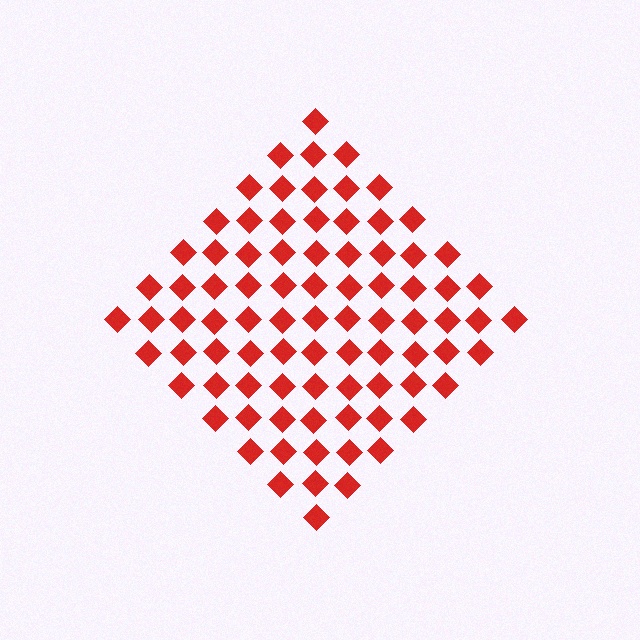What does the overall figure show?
The overall figure shows a diamond.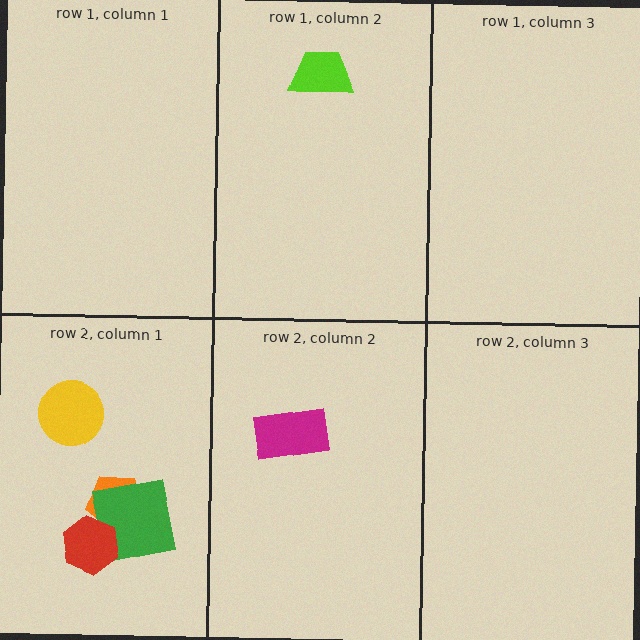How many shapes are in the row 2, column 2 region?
1.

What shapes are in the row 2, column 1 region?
The orange pentagon, the green square, the red hexagon, the yellow circle.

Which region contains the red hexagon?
The row 2, column 1 region.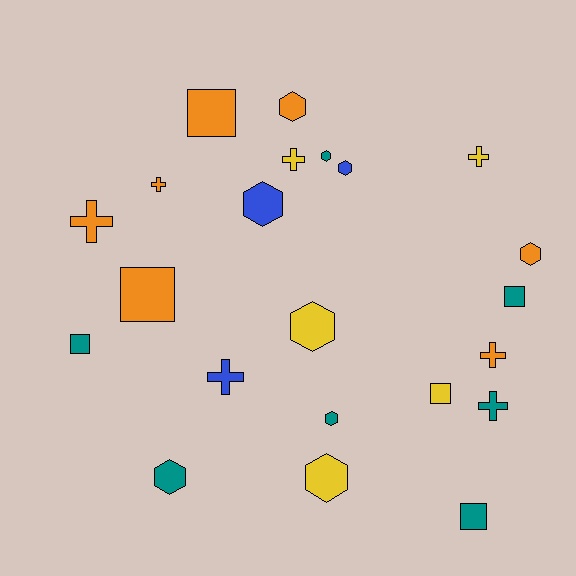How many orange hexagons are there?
There are 2 orange hexagons.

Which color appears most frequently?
Orange, with 7 objects.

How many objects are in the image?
There are 22 objects.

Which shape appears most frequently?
Hexagon, with 9 objects.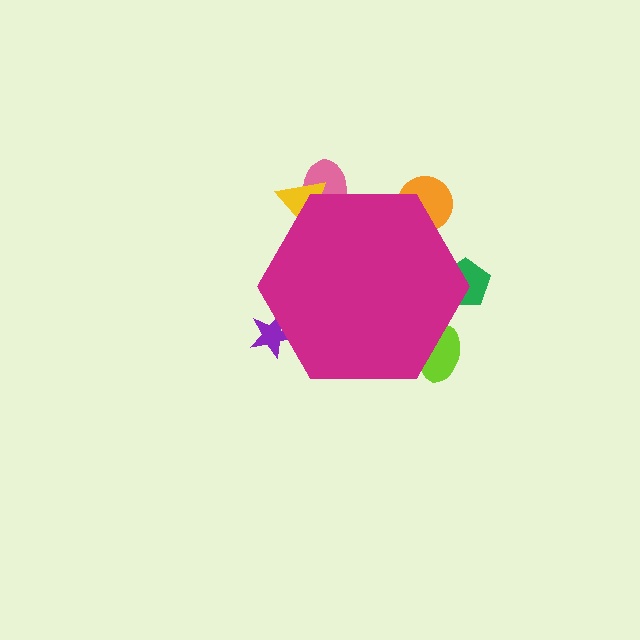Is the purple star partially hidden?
Yes, the purple star is partially hidden behind the magenta hexagon.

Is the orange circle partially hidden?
Yes, the orange circle is partially hidden behind the magenta hexagon.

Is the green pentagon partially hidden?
Yes, the green pentagon is partially hidden behind the magenta hexagon.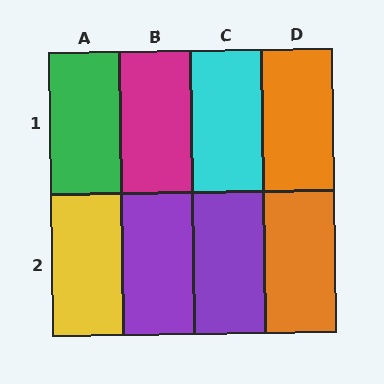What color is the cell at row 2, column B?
Purple.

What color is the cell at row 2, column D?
Orange.